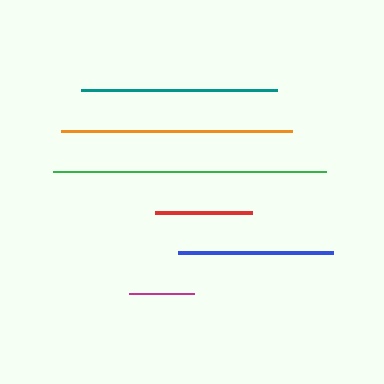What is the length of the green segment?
The green segment is approximately 273 pixels long.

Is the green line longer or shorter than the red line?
The green line is longer than the red line.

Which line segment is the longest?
The green line is the longest at approximately 273 pixels.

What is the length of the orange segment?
The orange segment is approximately 232 pixels long.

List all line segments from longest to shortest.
From longest to shortest: green, orange, teal, blue, red, magenta.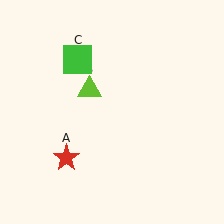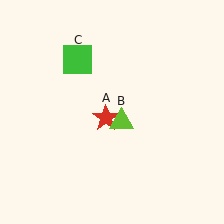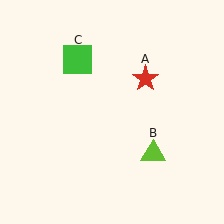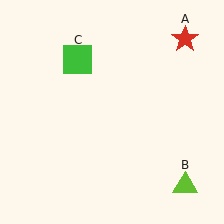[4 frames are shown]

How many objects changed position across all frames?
2 objects changed position: red star (object A), lime triangle (object B).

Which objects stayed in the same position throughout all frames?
Green square (object C) remained stationary.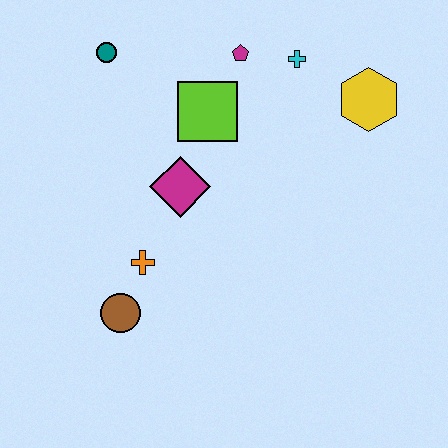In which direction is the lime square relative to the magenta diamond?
The lime square is above the magenta diamond.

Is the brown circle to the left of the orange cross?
Yes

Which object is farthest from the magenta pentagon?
The brown circle is farthest from the magenta pentagon.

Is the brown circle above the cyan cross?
No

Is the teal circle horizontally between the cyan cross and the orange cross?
No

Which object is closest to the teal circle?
The lime square is closest to the teal circle.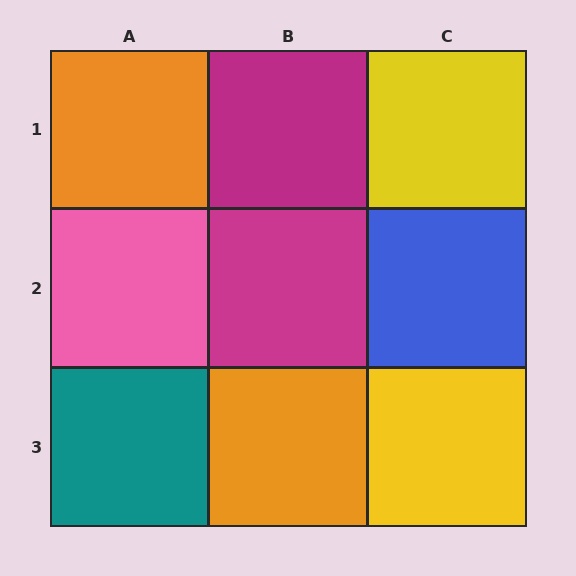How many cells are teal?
1 cell is teal.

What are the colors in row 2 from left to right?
Pink, magenta, blue.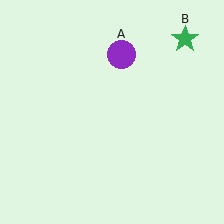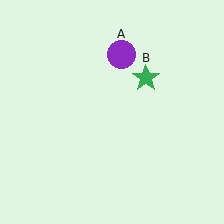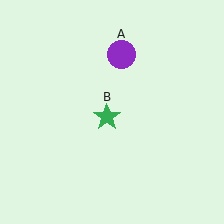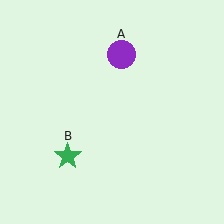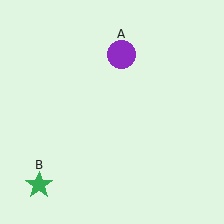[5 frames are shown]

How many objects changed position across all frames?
1 object changed position: green star (object B).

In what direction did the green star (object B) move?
The green star (object B) moved down and to the left.